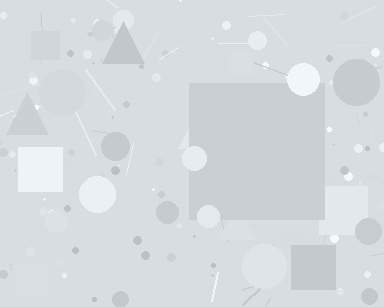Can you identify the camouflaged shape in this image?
The camouflaged shape is a square.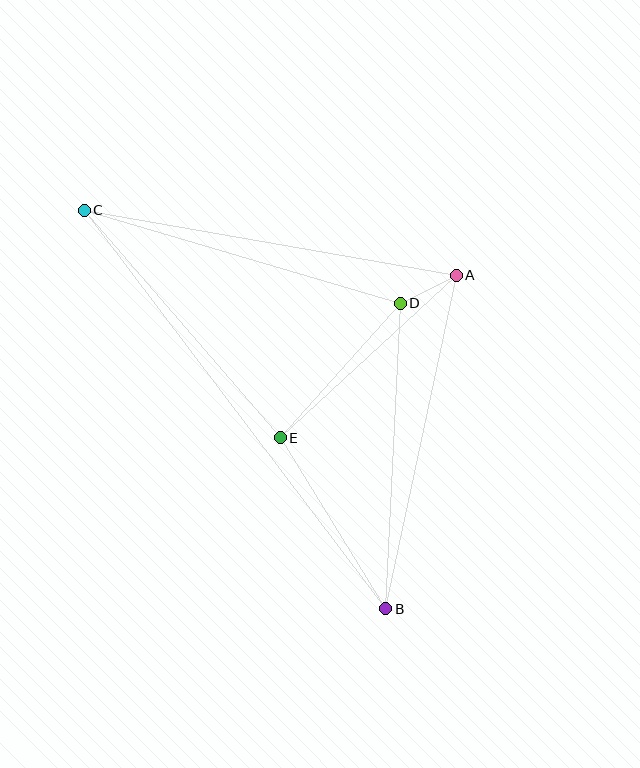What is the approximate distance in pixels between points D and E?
The distance between D and E is approximately 180 pixels.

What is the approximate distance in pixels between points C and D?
The distance between C and D is approximately 329 pixels.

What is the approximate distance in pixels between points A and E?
The distance between A and E is approximately 239 pixels.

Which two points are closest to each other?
Points A and D are closest to each other.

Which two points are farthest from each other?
Points B and C are farthest from each other.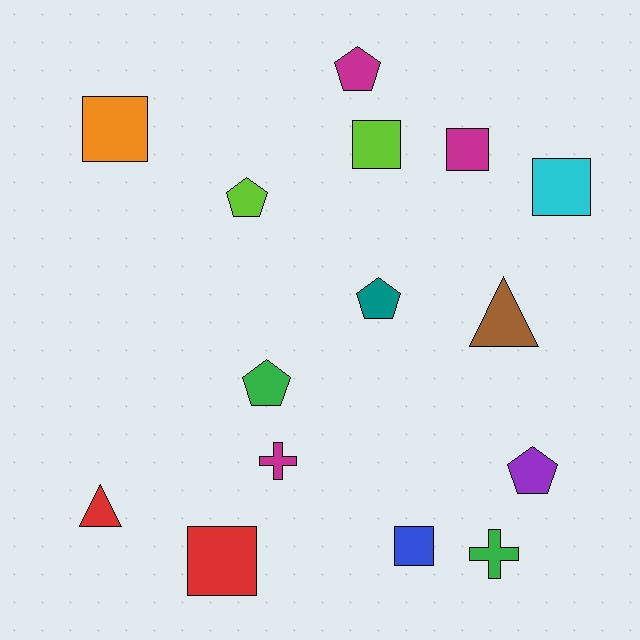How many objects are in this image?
There are 15 objects.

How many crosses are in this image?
There are 2 crosses.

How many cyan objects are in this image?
There is 1 cyan object.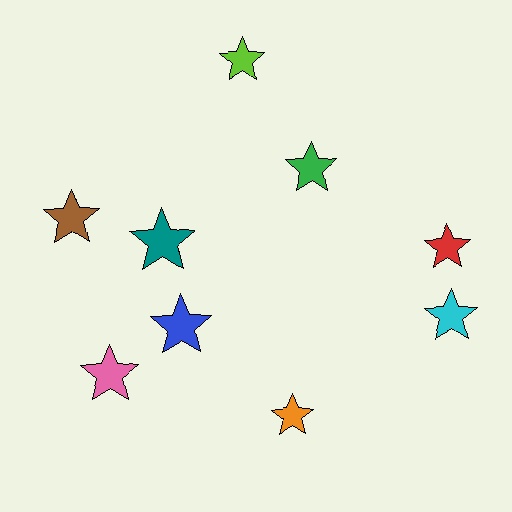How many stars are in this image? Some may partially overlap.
There are 9 stars.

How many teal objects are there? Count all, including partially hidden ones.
There is 1 teal object.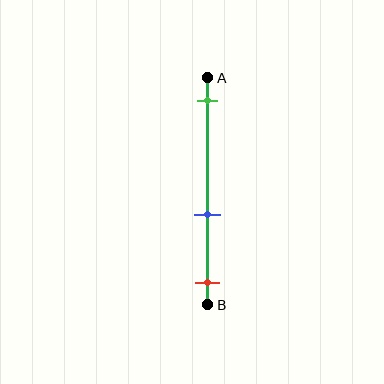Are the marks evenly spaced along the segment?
No, the marks are not evenly spaced.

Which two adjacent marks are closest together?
The blue and red marks are the closest adjacent pair.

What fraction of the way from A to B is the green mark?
The green mark is approximately 10% (0.1) of the way from A to B.